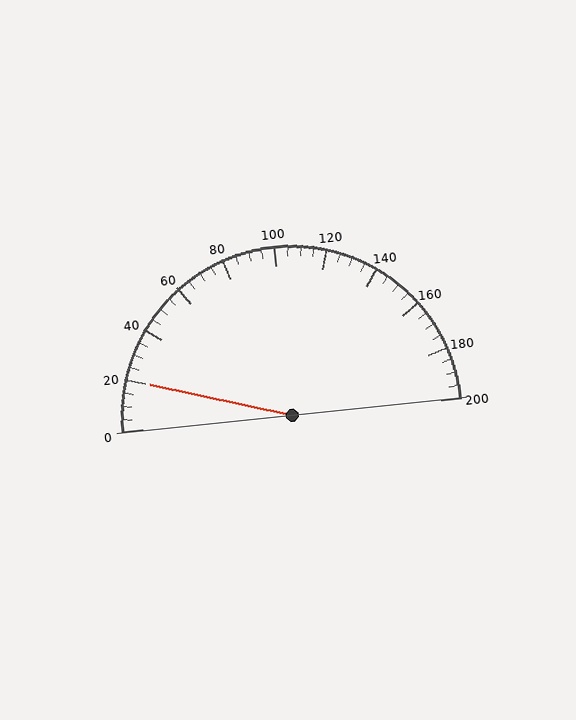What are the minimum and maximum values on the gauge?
The gauge ranges from 0 to 200.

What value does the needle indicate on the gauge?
The needle indicates approximately 20.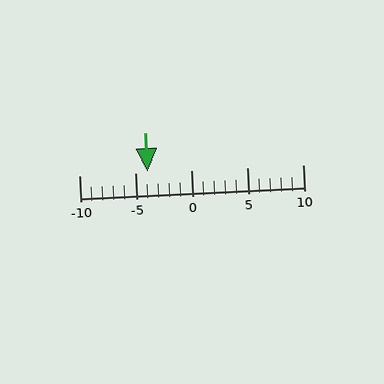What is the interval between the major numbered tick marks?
The major tick marks are spaced 5 units apart.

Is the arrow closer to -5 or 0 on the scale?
The arrow is closer to -5.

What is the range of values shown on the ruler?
The ruler shows values from -10 to 10.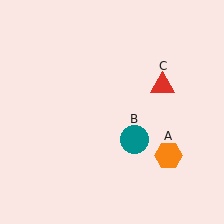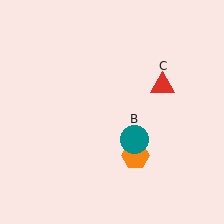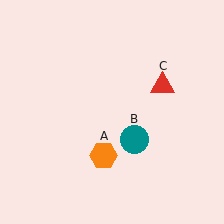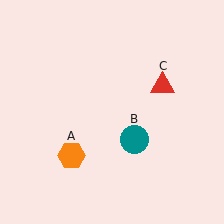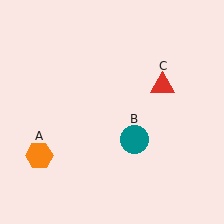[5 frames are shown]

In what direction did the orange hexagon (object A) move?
The orange hexagon (object A) moved left.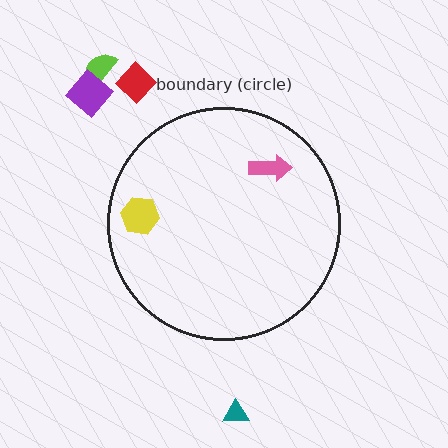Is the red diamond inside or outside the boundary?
Outside.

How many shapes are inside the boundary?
2 inside, 4 outside.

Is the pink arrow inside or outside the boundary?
Inside.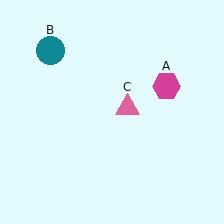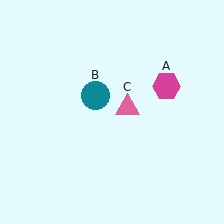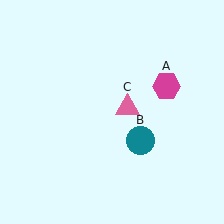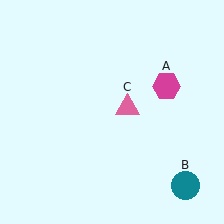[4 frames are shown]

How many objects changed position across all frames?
1 object changed position: teal circle (object B).